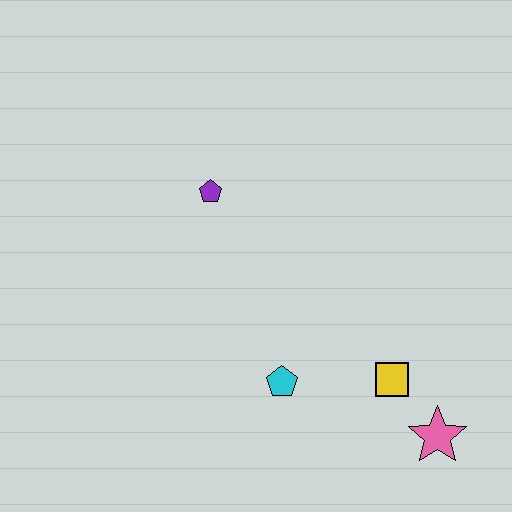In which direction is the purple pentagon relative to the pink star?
The purple pentagon is above the pink star.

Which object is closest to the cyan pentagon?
The yellow square is closest to the cyan pentagon.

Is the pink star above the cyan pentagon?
No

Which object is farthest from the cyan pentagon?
The purple pentagon is farthest from the cyan pentagon.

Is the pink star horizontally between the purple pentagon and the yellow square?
No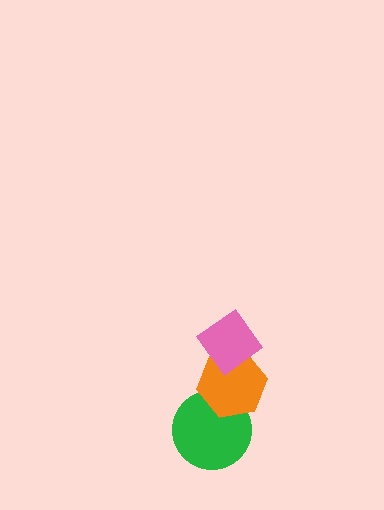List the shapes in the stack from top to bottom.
From top to bottom: the pink diamond, the orange hexagon, the green circle.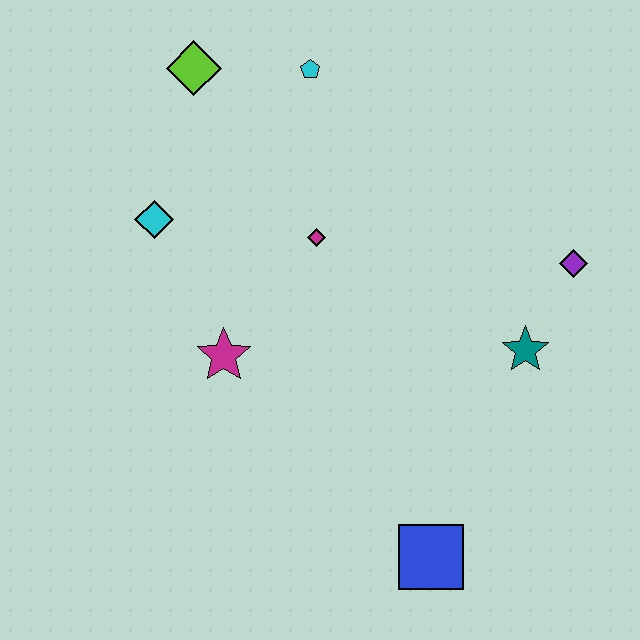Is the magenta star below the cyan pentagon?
Yes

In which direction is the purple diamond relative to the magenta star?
The purple diamond is to the right of the magenta star.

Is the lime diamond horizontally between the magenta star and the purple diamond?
No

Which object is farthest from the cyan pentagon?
The blue square is farthest from the cyan pentagon.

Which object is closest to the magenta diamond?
The magenta star is closest to the magenta diamond.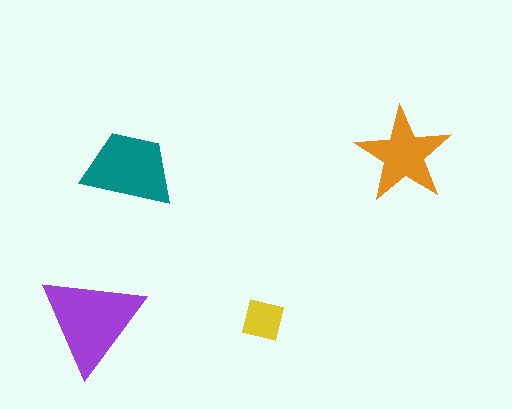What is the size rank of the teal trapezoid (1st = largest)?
2nd.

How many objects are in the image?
There are 4 objects in the image.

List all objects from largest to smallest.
The purple triangle, the teal trapezoid, the orange star, the yellow square.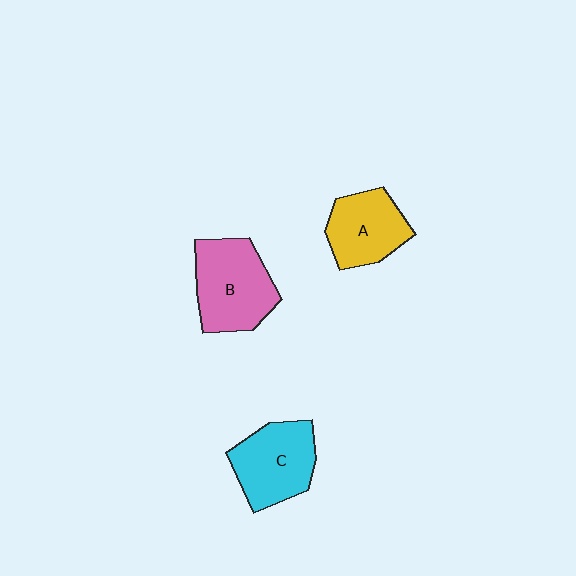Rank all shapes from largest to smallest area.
From largest to smallest: B (pink), C (cyan), A (yellow).